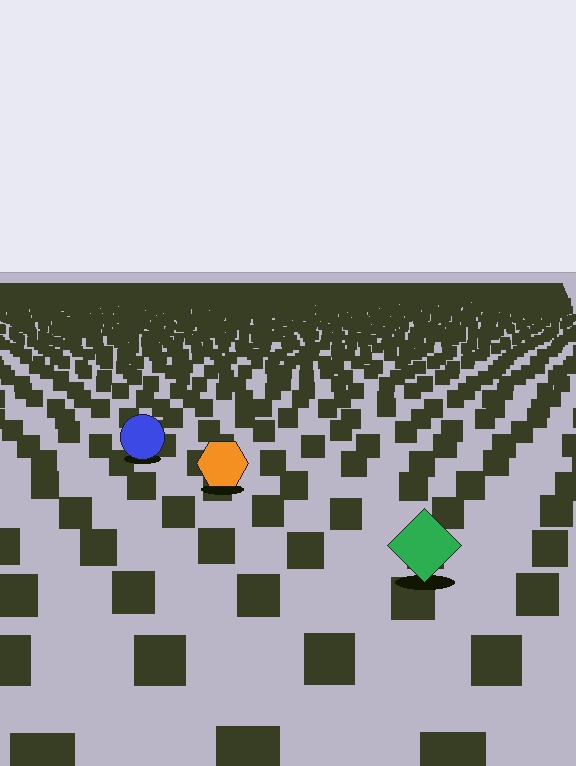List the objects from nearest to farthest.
From nearest to farthest: the green diamond, the orange hexagon, the blue circle.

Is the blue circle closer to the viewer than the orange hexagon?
No. The orange hexagon is closer — you can tell from the texture gradient: the ground texture is coarser near it.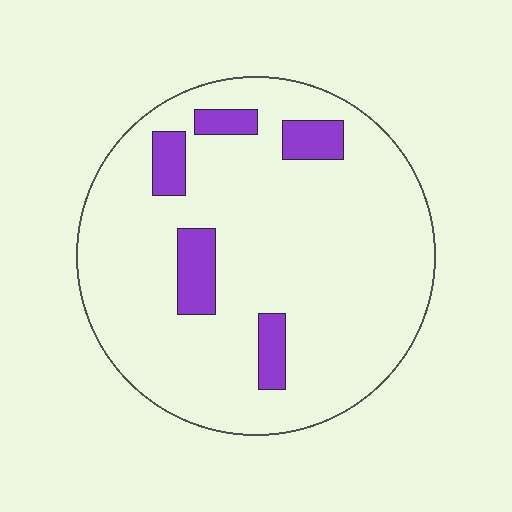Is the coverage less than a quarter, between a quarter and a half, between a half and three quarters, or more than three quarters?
Less than a quarter.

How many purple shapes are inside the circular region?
5.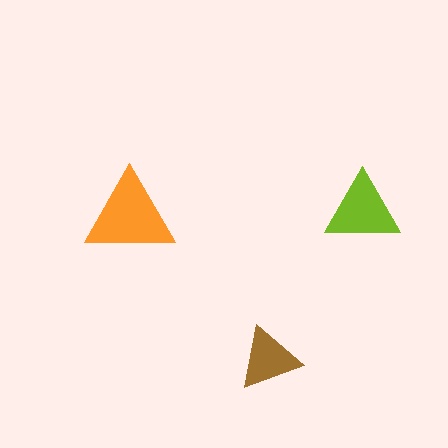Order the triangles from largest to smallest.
the orange one, the lime one, the brown one.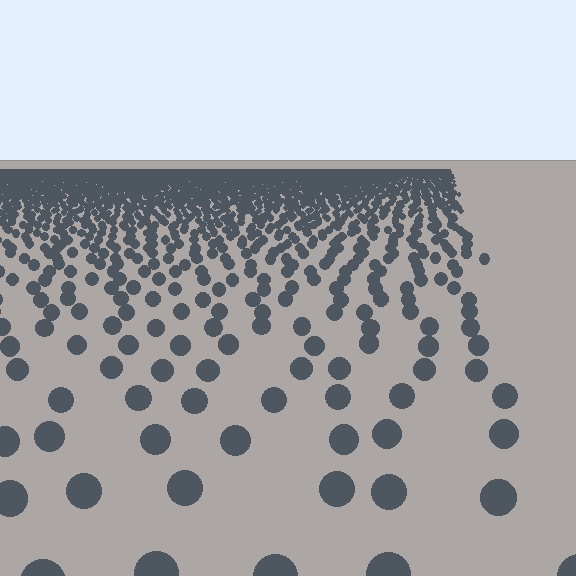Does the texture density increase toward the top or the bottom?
Density increases toward the top.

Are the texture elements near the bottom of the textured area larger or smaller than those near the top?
Larger. Near the bottom, elements are closer to the viewer and appear at a bigger on-screen size.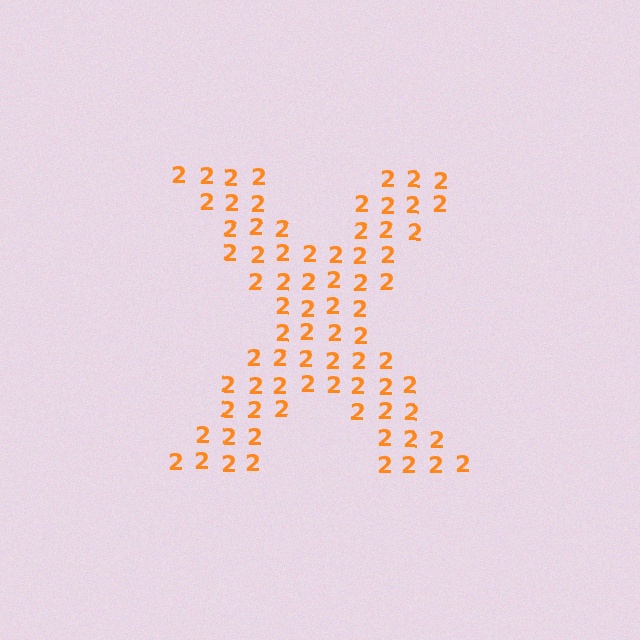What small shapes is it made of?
It is made of small digit 2's.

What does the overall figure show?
The overall figure shows the letter X.